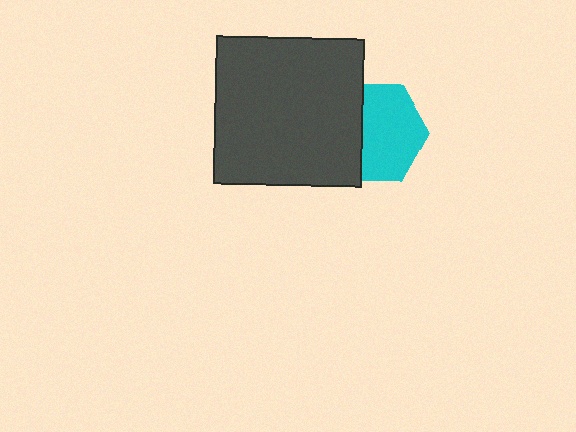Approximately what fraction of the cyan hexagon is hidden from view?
Roughly 36% of the cyan hexagon is hidden behind the dark gray square.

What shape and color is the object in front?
The object in front is a dark gray square.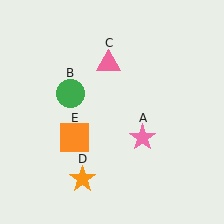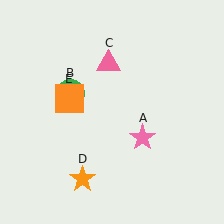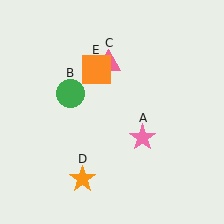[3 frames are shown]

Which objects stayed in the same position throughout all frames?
Pink star (object A) and green circle (object B) and pink triangle (object C) and orange star (object D) remained stationary.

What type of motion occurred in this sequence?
The orange square (object E) rotated clockwise around the center of the scene.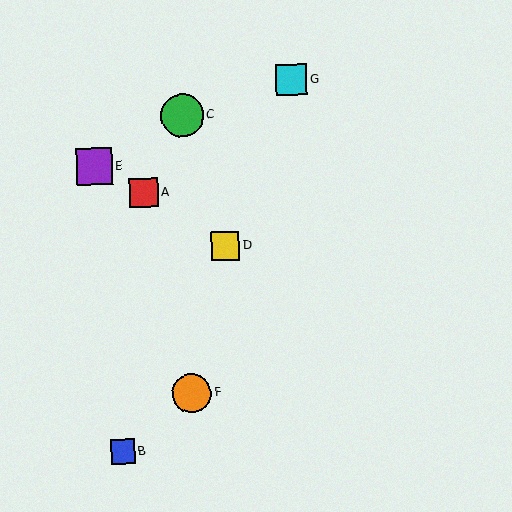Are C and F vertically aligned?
Yes, both are at x≈182.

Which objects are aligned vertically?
Objects C, F are aligned vertically.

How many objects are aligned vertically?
2 objects (C, F) are aligned vertically.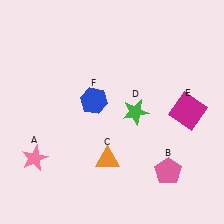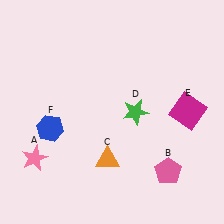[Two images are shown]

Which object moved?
The blue hexagon (F) moved left.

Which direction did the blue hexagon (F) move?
The blue hexagon (F) moved left.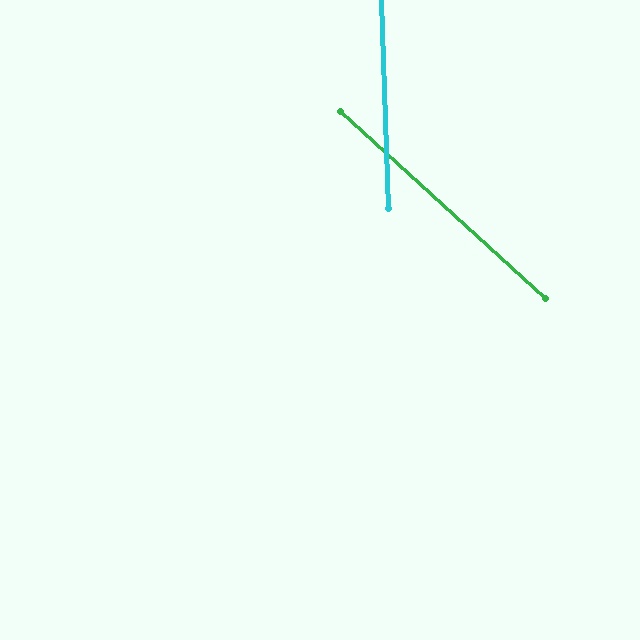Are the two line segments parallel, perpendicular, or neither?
Neither parallel nor perpendicular — they differ by about 46°.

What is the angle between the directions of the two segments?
Approximately 46 degrees.